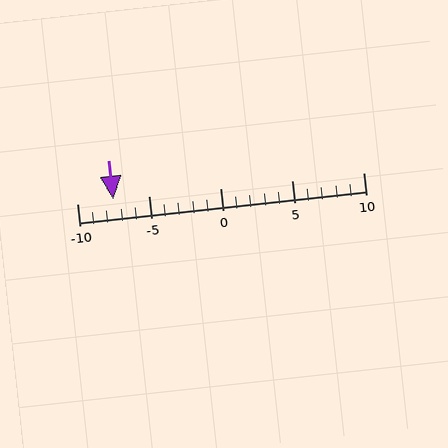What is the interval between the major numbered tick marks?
The major tick marks are spaced 5 units apart.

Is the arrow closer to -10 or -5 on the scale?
The arrow is closer to -5.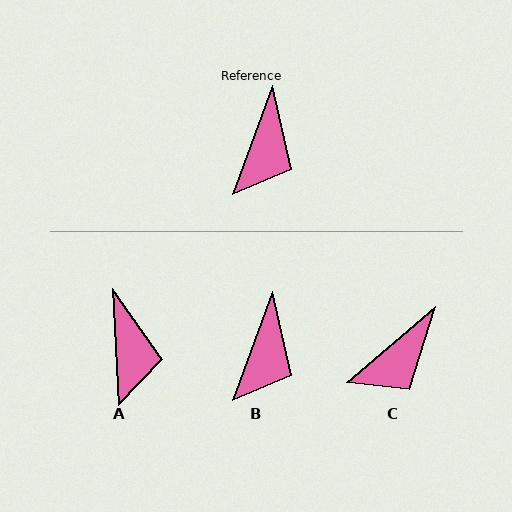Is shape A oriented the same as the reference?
No, it is off by about 23 degrees.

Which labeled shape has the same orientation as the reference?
B.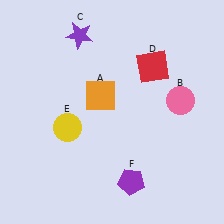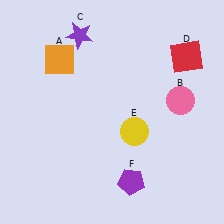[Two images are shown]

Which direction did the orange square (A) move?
The orange square (A) moved left.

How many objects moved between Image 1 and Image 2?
3 objects moved between the two images.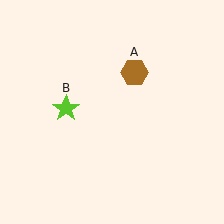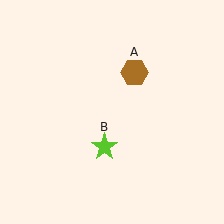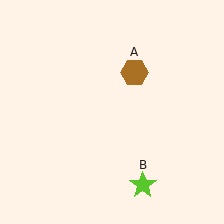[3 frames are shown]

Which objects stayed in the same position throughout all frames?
Brown hexagon (object A) remained stationary.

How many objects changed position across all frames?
1 object changed position: lime star (object B).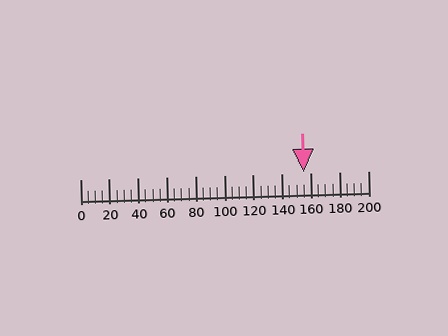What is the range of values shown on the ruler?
The ruler shows values from 0 to 200.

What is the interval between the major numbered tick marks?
The major tick marks are spaced 20 units apart.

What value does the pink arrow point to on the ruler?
The pink arrow points to approximately 155.